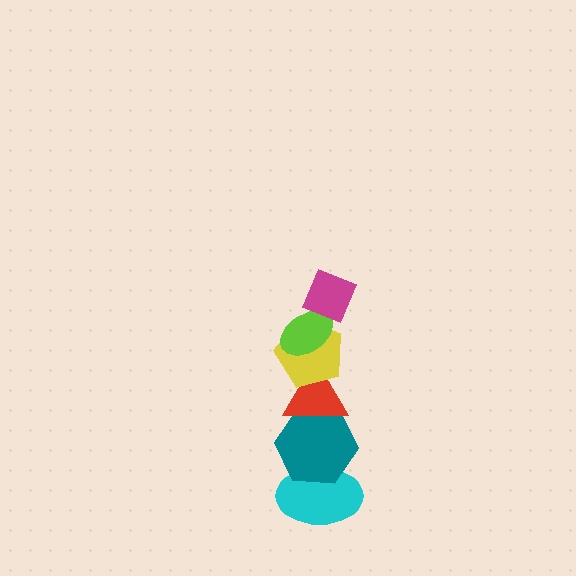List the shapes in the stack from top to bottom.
From top to bottom: the magenta diamond, the lime ellipse, the yellow pentagon, the red triangle, the teal hexagon, the cyan ellipse.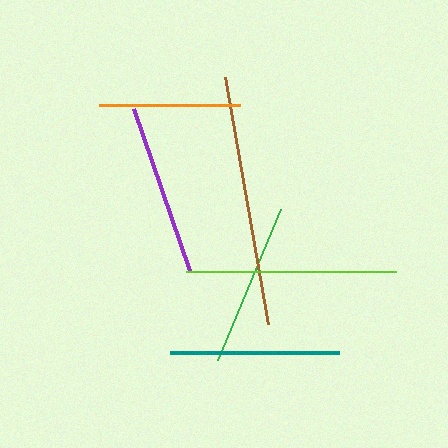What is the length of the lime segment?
The lime segment is approximately 210 pixels long.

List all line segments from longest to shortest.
From longest to shortest: brown, lime, purple, teal, green, orange.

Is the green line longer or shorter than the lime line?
The lime line is longer than the green line.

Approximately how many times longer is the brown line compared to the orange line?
The brown line is approximately 1.8 times the length of the orange line.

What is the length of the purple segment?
The purple segment is approximately 171 pixels long.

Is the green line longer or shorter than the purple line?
The purple line is longer than the green line.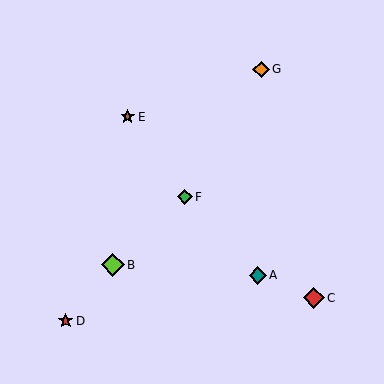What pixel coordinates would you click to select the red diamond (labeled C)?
Click at (314, 298) to select the red diamond C.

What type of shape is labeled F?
Shape F is a green diamond.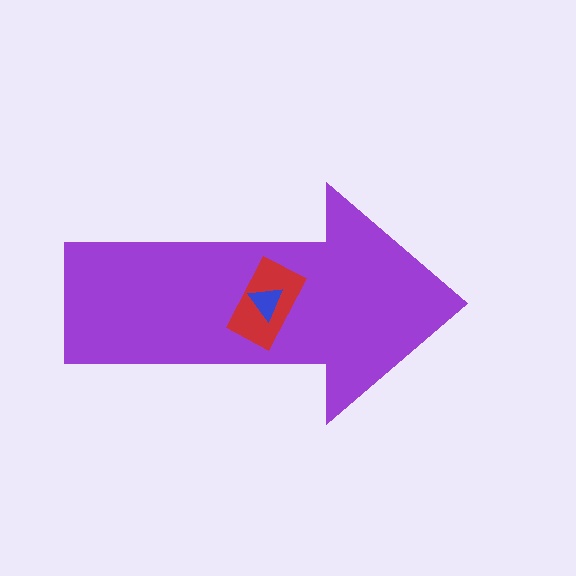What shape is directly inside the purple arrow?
The red rectangle.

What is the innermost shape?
The blue triangle.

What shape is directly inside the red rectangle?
The blue triangle.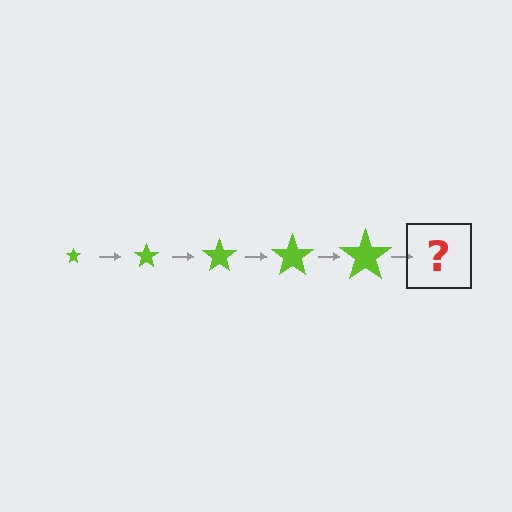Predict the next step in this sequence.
The next step is a lime star, larger than the previous one.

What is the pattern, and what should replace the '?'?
The pattern is that the star gets progressively larger each step. The '?' should be a lime star, larger than the previous one.